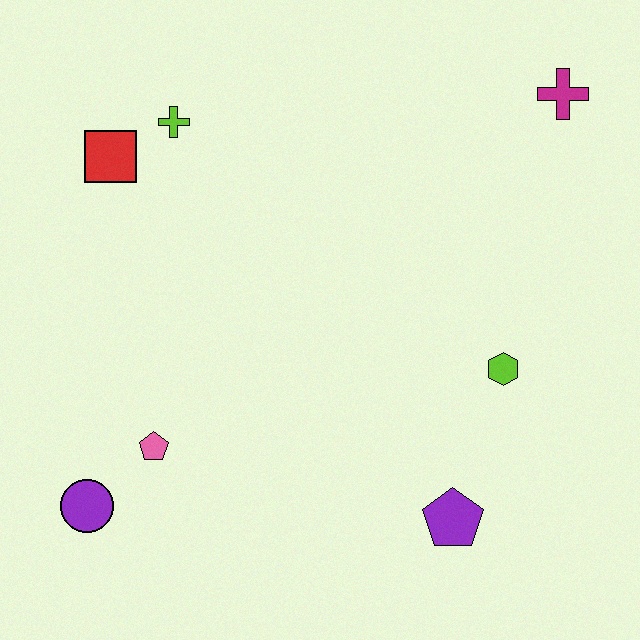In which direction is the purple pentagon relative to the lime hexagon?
The purple pentagon is below the lime hexagon.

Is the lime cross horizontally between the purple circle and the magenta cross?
Yes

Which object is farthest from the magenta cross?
The purple circle is farthest from the magenta cross.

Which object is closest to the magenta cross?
The lime hexagon is closest to the magenta cross.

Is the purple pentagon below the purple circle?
Yes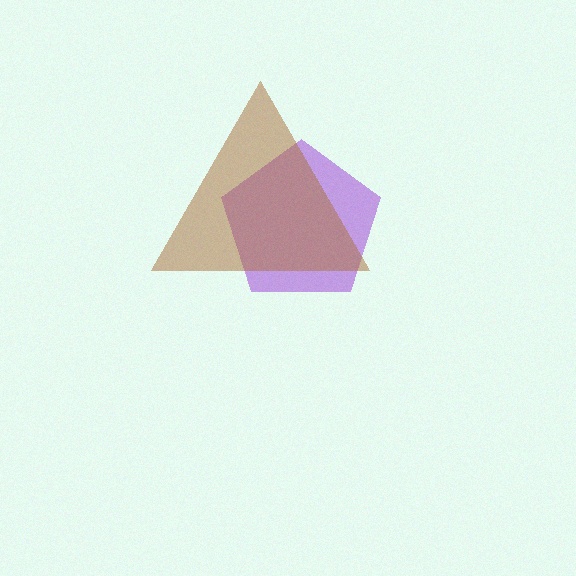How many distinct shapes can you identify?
There are 2 distinct shapes: a purple pentagon, a brown triangle.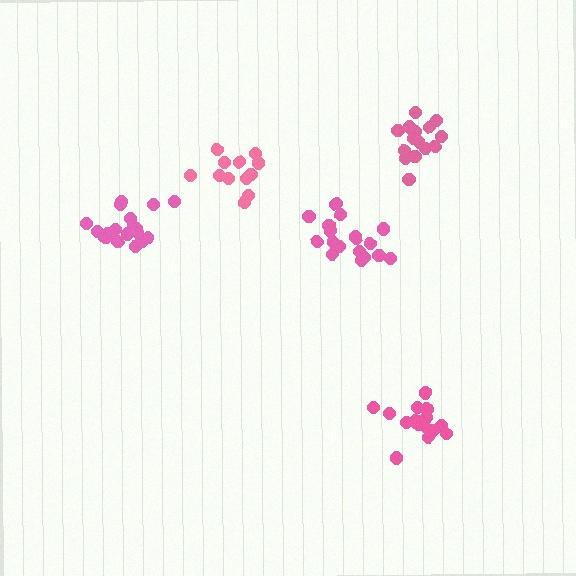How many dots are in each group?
Group 1: 18 dots, Group 2: 12 dots, Group 3: 18 dots, Group 4: 17 dots, Group 5: 16 dots (81 total).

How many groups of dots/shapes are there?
There are 5 groups.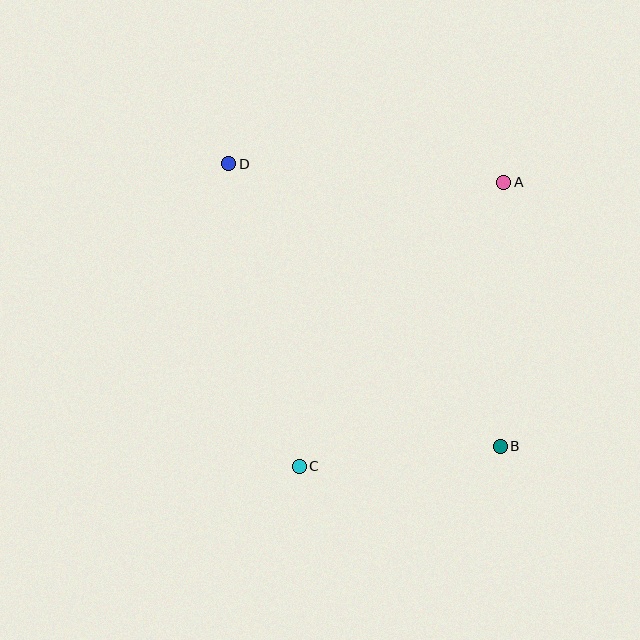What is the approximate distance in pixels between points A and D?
The distance between A and D is approximately 276 pixels.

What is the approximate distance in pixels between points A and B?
The distance between A and B is approximately 264 pixels.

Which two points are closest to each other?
Points B and C are closest to each other.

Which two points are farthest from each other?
Points B and D are farthest from each other.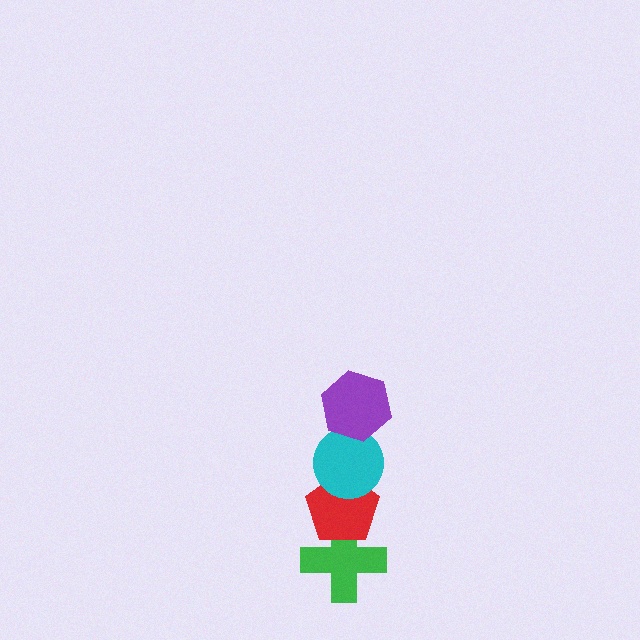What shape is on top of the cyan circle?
The purple hexagon is on top of the cyan circle.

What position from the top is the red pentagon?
The red pentagon is 3rd from the top.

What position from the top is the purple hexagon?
The purple hexagon is 1st from the top.